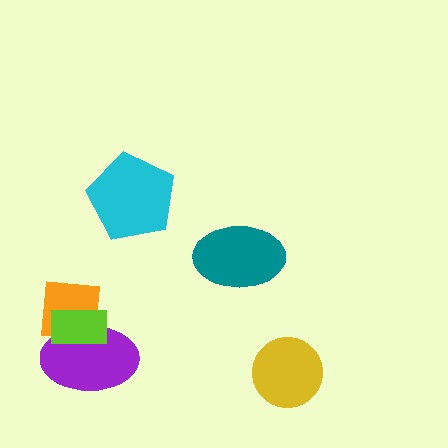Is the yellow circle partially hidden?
No, no other shape covers it.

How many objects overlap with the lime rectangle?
2 objects overlap with the lime rectangle.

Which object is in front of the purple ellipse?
The lime rectangle is in front of the purple ellipse.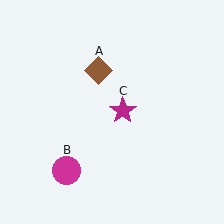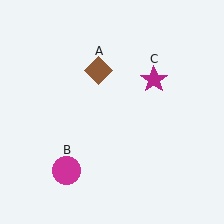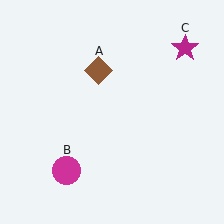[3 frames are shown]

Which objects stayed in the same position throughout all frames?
Brown diamond (object A) and magenta circle (object B) remained stationary.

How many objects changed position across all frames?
1 object changed position: magenta star (object C).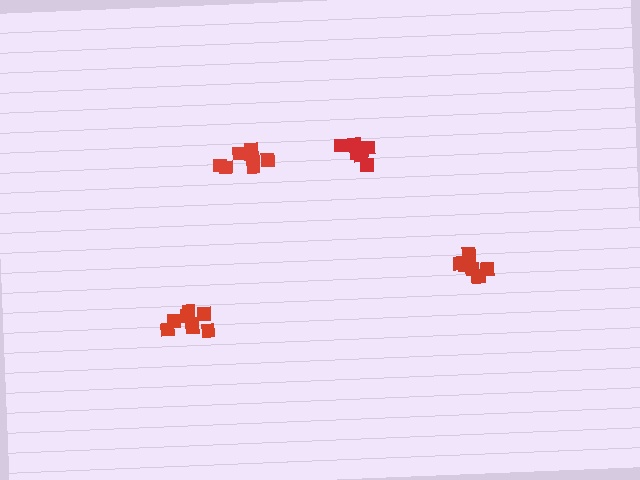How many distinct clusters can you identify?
There are 4 distinct clusters.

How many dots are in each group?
Group 1: 8 dots, Group 2: 8 dots, Group 3: 8 dots, Group 4: 8 dots (32 total).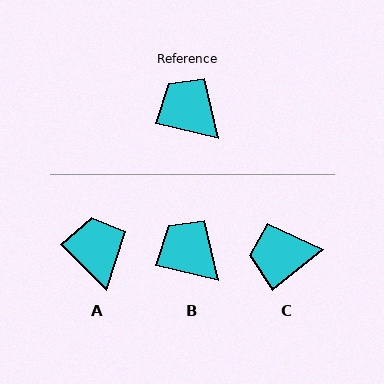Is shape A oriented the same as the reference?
No, it is off by about 31 degrees.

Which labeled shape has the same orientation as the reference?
B.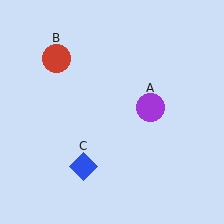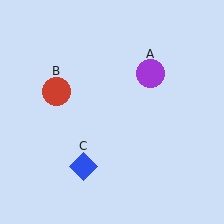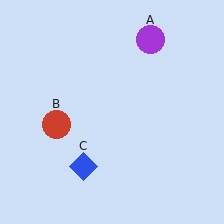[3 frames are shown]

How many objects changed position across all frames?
2 objects changed position: purple circle (object A), red circle (object B).